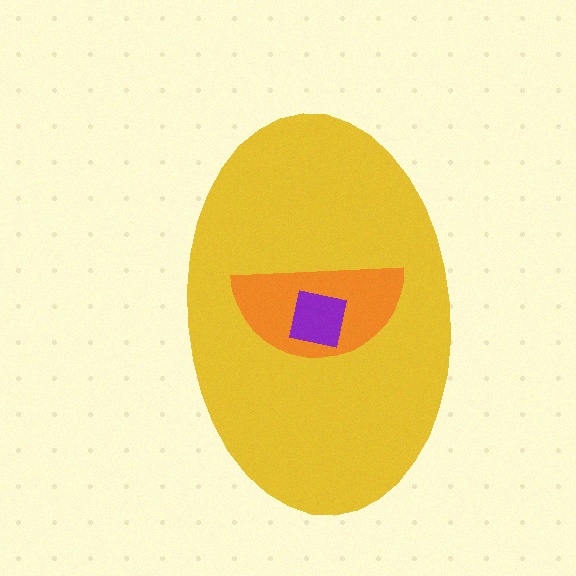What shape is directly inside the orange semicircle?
The purple square.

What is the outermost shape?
The yellow ellipse.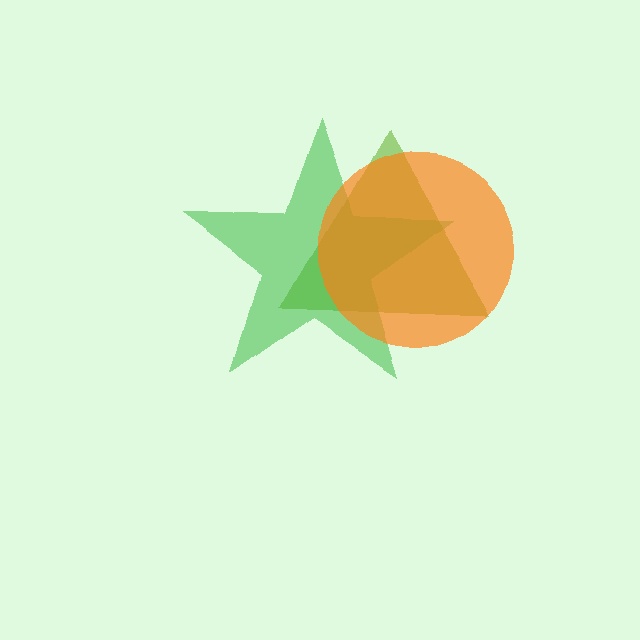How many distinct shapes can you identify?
There are 3 distinct shapes: a lime triangle, a green star, an orange circle.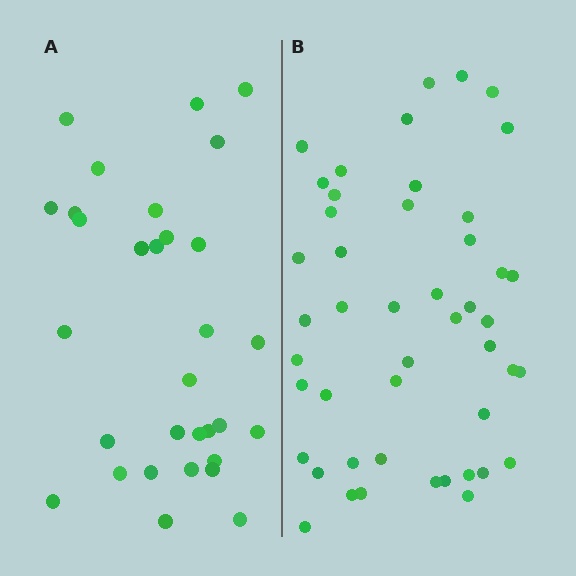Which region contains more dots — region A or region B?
Region B (the right region) has more dots.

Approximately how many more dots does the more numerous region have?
Region B has approximately 15 more dots than region A.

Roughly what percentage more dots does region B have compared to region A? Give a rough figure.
About 50% more.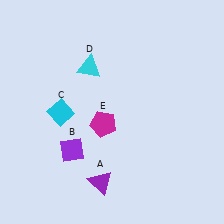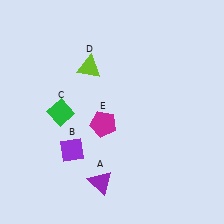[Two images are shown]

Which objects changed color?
C changed from cyan to green. D changed from cyan to lime.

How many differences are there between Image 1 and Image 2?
There are 2 differences between the two images.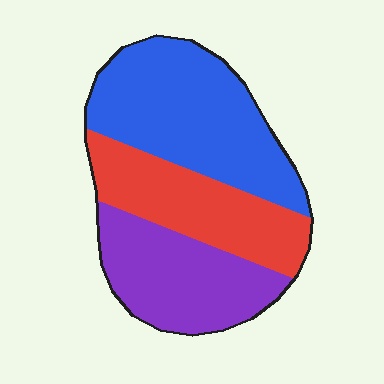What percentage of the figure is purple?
Purple takes up between a quarter and a half of the figure.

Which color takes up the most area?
Blue, at roughly 40%.